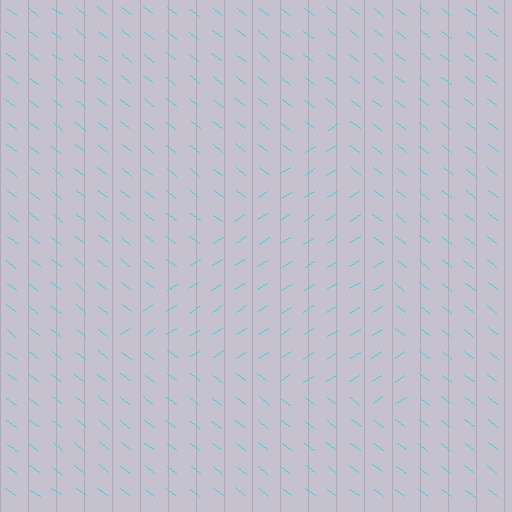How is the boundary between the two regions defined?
The boundary is defined purely by a change in line orientation (approximately 71 degrees difference). All lines are the same color and thickness.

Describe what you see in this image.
The image is filled with small cyan line segments. A triangle region in the image has lines oriented differently from the surrounding lines, creating a visible texture boundary.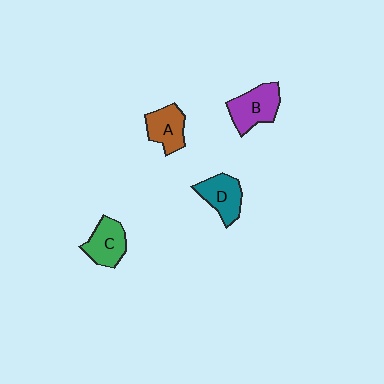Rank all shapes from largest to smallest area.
From largest to smallest: B (purple), D (teal), C (green), A (brown).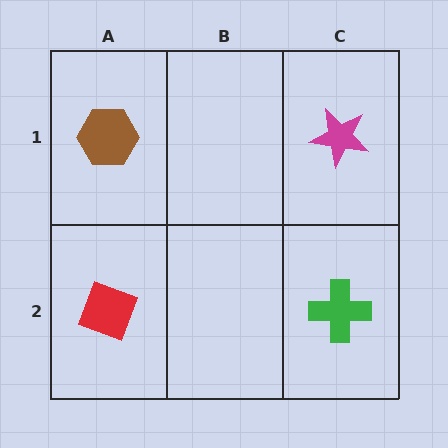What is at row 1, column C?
A magenta star.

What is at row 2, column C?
A green cross.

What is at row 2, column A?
A red diamond.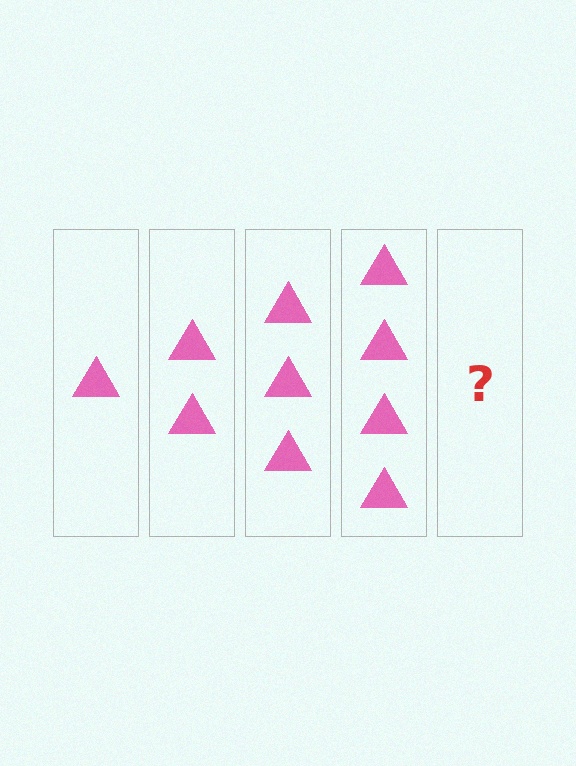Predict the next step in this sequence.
The next step is 5 triangles.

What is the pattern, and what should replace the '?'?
The pattern is that each step adds one more triangle. The '?' should be 5 triangles.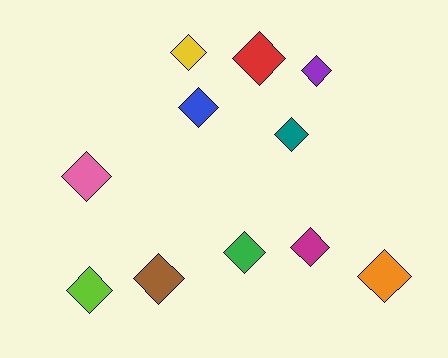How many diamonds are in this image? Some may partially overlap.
There are 11 diamonds.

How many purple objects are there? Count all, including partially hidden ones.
There is 1 purple object.